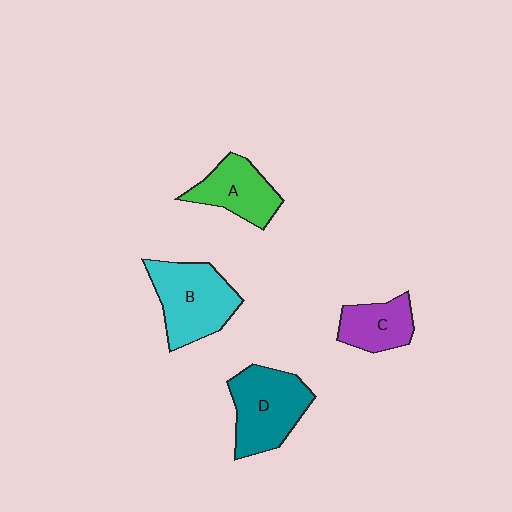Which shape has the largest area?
Shape B (cyan).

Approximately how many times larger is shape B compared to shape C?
Approximately 1.7 times.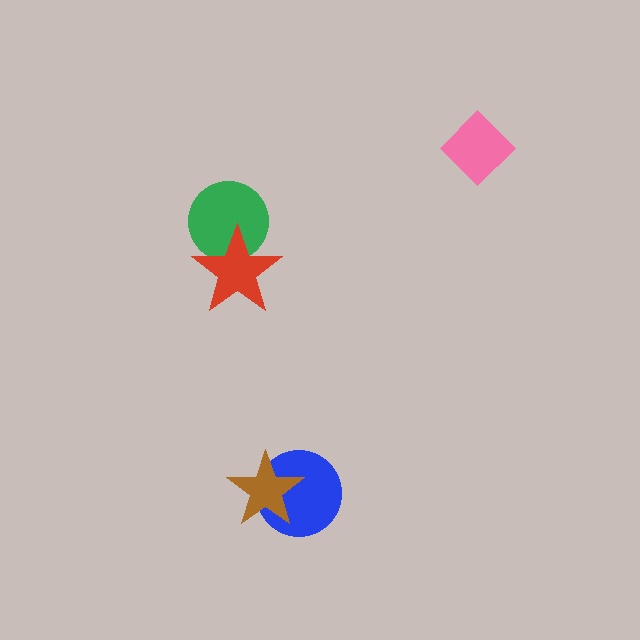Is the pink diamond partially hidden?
No, no other shape covers it.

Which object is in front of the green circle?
The red star is in front of the green circle.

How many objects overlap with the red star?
1 object overlaps with the red star.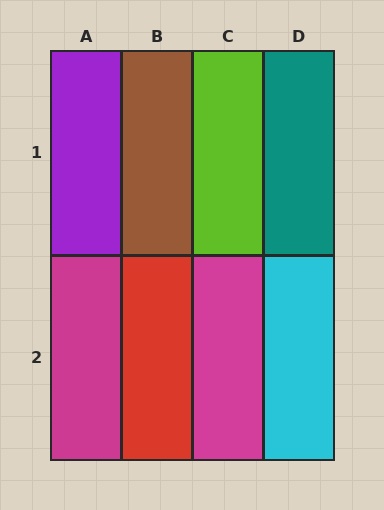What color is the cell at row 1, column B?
Brown.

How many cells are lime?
1 cell is lime.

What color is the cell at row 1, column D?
Teal.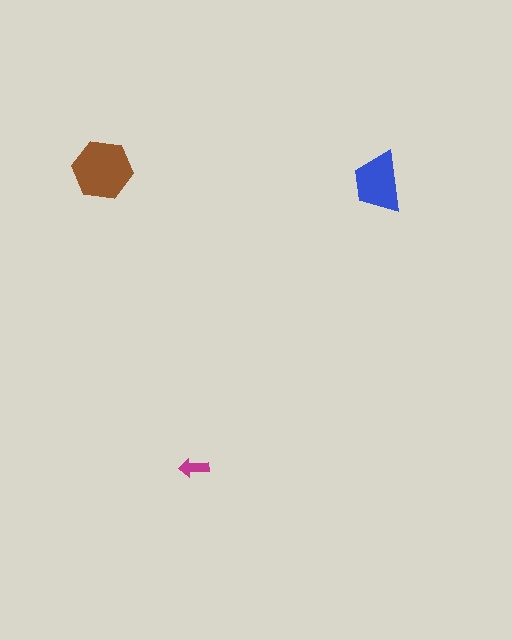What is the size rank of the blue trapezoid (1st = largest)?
2nd.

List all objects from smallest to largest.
The magenta arrow, the blue trapezoid, the brown hexagon.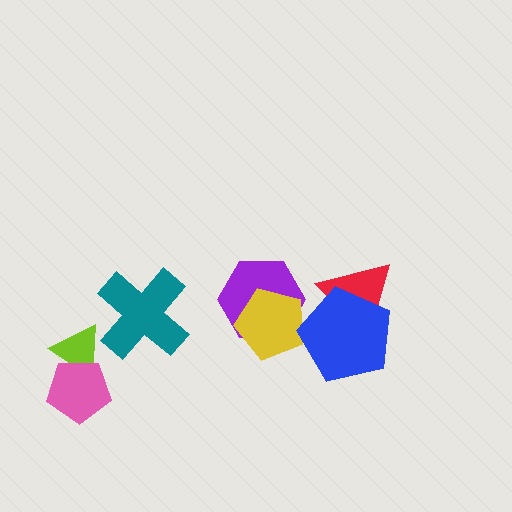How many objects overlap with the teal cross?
0 objects overlap with the teal cross.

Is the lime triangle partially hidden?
Yes, it is partially covered by another shape.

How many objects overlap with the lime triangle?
1 object overlaps with the lime triangle.